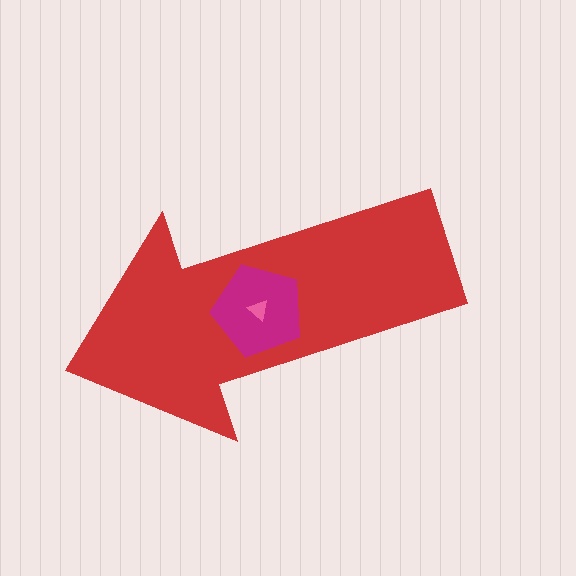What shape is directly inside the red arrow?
The magenta pentagon.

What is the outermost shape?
The red arrow.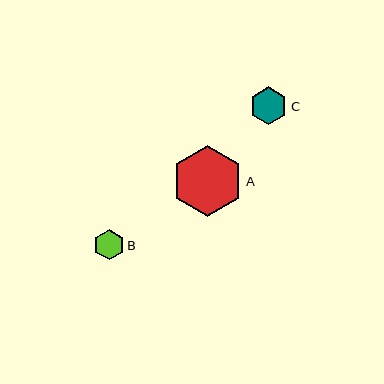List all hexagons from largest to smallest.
From largest to smallest: A, C, B.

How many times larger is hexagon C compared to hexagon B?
Hexagon C is approximately 1.2 times the size of hexagon B.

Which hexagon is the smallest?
Hexagon B is the smallest with a size of approximately 31 pixels.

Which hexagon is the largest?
Hexagon A is the largest with a size of approximately 71 pixels.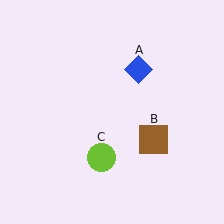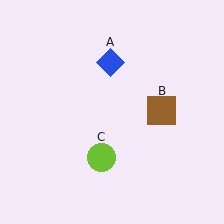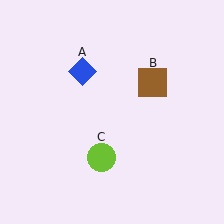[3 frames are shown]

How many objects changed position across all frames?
2 objects changed position: blue diamond (object A), brown square (object B).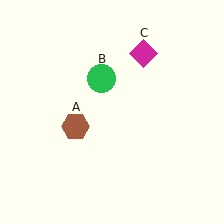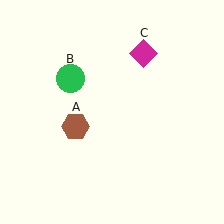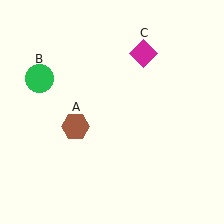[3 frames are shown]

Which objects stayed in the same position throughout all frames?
Brown hexagon (object A) and magenta diamond (object C) remained stationary.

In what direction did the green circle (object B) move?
The green circle (object B) moved left.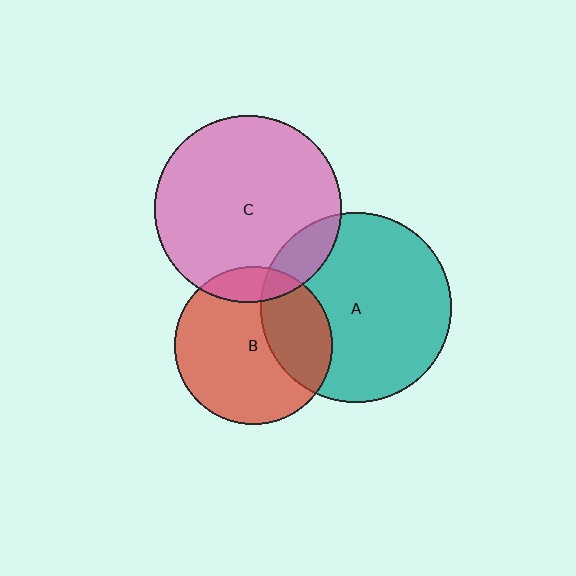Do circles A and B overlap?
Yes.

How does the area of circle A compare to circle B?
Approximately 1.5 times.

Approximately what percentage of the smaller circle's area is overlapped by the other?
Approximately 30%.